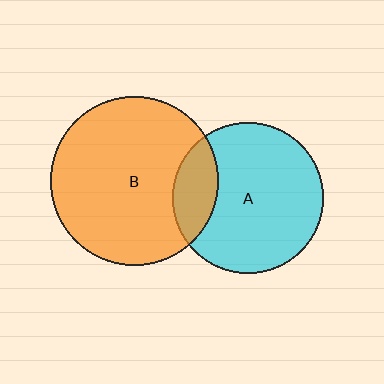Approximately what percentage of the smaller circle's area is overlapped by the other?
Approximately 20%.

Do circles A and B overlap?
Yes.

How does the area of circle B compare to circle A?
Approximately 1.3 times.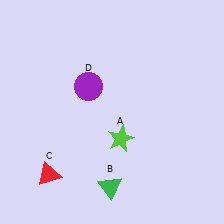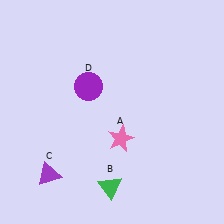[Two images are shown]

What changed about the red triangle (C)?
In Image 1, C is red. In Image 2, it changed to purple.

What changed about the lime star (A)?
In Image 1, A is lime. In Image 2, it changed to pink.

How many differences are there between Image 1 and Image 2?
There are 2 differences between the two images.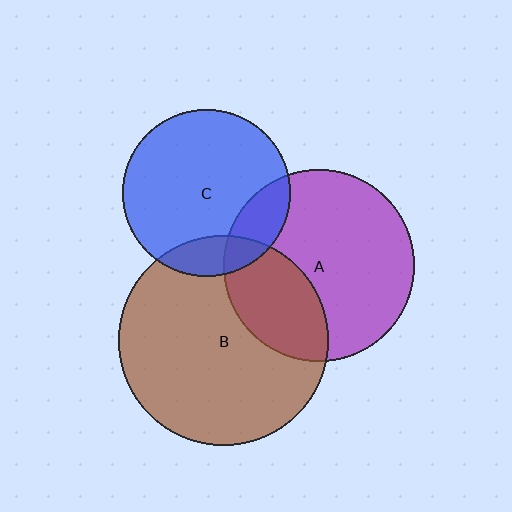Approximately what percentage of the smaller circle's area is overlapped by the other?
Approximately 30%.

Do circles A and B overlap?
Yes.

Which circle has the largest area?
Circle B (brown).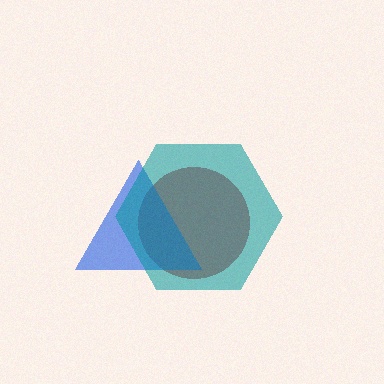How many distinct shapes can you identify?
There are 3 distinct shapes: a red circle, a blue triangle, a teal hexagon.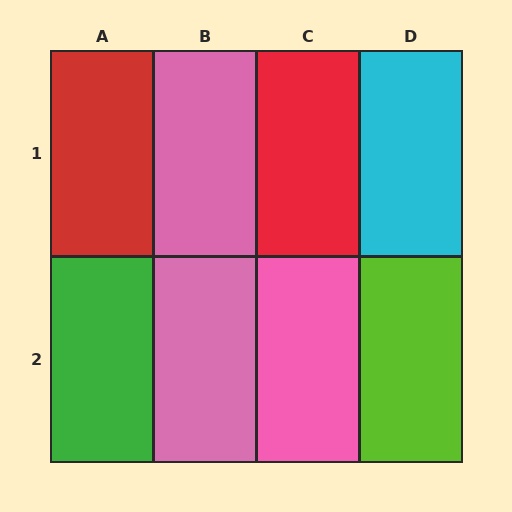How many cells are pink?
3 cells are pink.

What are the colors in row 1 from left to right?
Red, pink, red, cyan.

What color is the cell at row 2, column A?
Green.